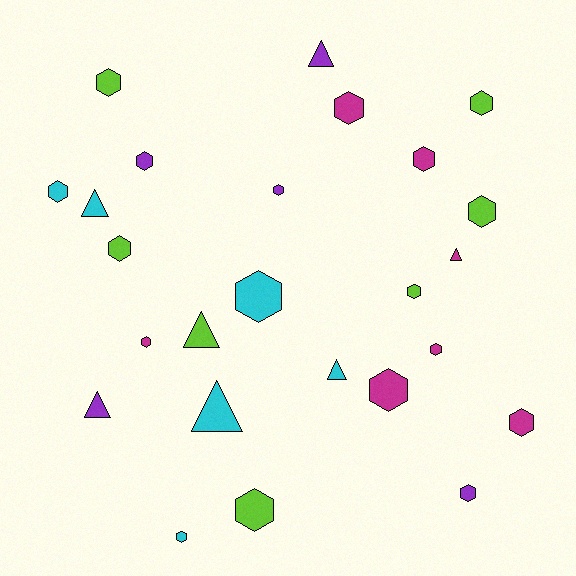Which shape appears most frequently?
Hexagon, with 18 objects.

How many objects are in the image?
There are 25 objects.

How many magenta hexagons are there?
There are 6 magenta hexagons.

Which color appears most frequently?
Lime, with 7 objects.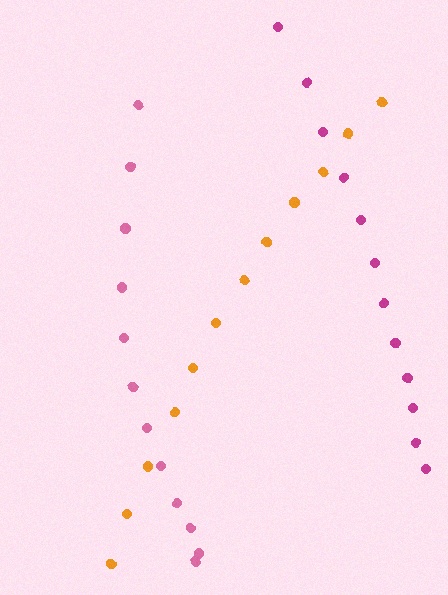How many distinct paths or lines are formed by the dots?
There are 3 distinct paths.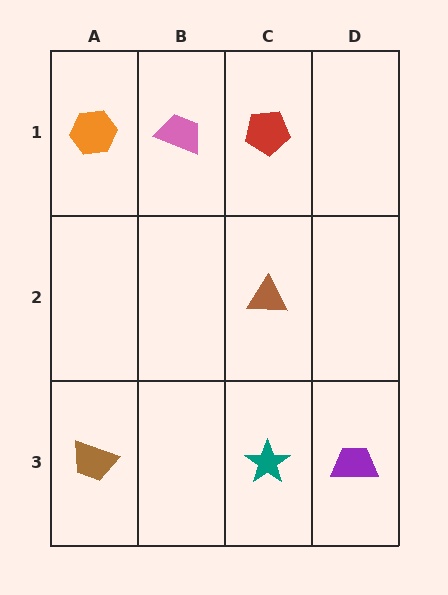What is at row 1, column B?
A pink trapezoid.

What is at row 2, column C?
A brown triangle.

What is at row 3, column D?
A purple trapezoid.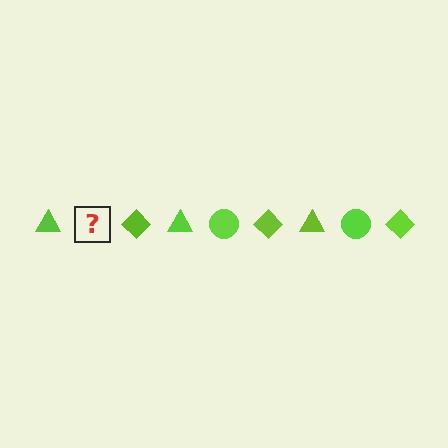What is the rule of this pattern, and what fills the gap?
The rule is that the pattern cycles through triangle, circle, diamond shapes in lime. The gap should be filled with a lime circle.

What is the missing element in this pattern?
The missing element is a lime circle.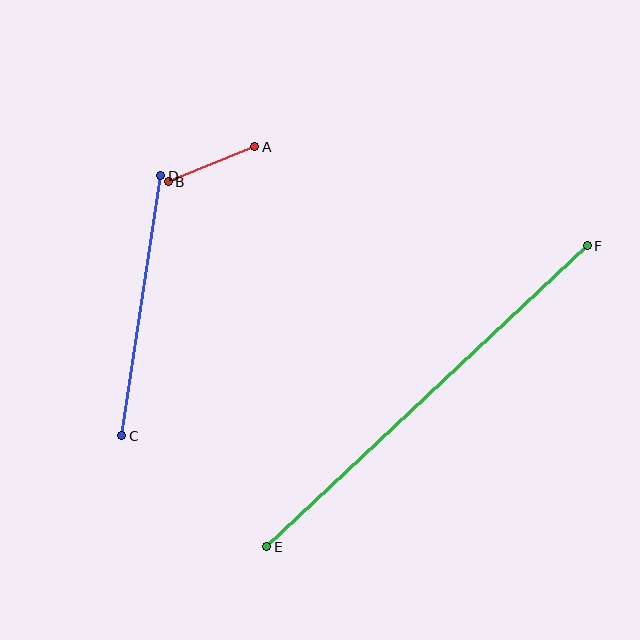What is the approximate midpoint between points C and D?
The midpoint is at approximately (141, 306) pixels.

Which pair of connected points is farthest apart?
Points E and F are farthest apart.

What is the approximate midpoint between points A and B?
The midpoint is at approximately (212, 164) pixels.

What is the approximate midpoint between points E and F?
The midpoint is at approximately (427, 396) pixels.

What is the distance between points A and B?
The distance is approximately 94 pixels.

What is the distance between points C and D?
The distance is approximately 263 pixels.